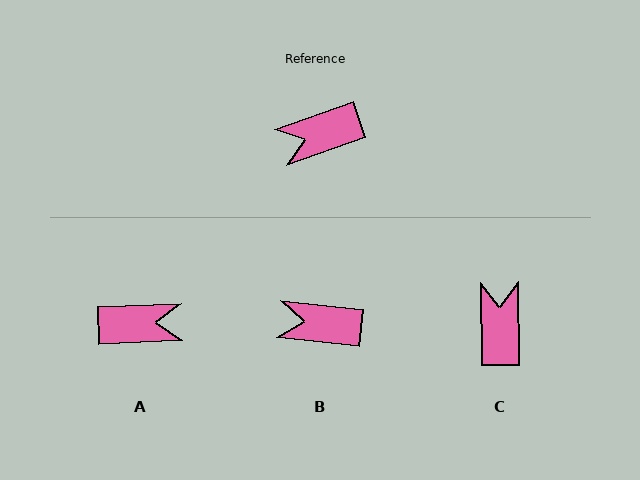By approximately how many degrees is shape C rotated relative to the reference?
Approximately 108 degrees clockwise.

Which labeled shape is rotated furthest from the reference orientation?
A, about 163 degrees away.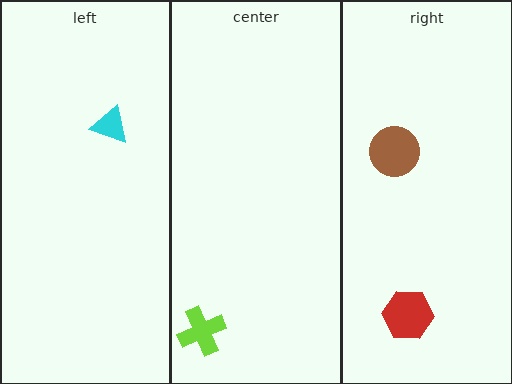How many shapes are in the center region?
1.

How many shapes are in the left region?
1.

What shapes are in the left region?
The cyan triangle.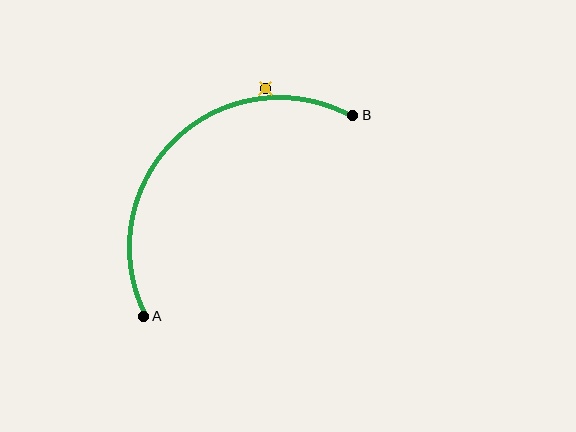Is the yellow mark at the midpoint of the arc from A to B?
No — the yellow mark does not lie on the arc at all. It sits slightly outside the curve.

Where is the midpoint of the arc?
The arc midpoint is the point on the curve farthest from the straight line joining A and B. It sits above and to the left of that line.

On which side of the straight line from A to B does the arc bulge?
The arc bulges above and to the left of the straight line connecting A and B.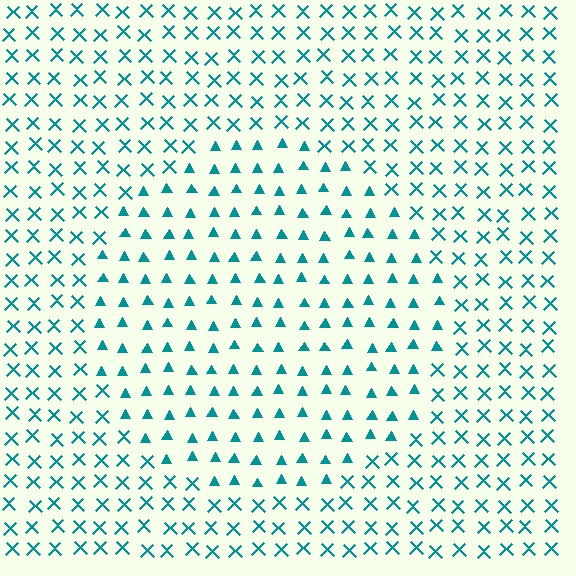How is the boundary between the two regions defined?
The boundary is defined by a change in element shape: triangles inside vs. X marks outside. All elements share the same color and spacing.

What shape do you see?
I see a circle.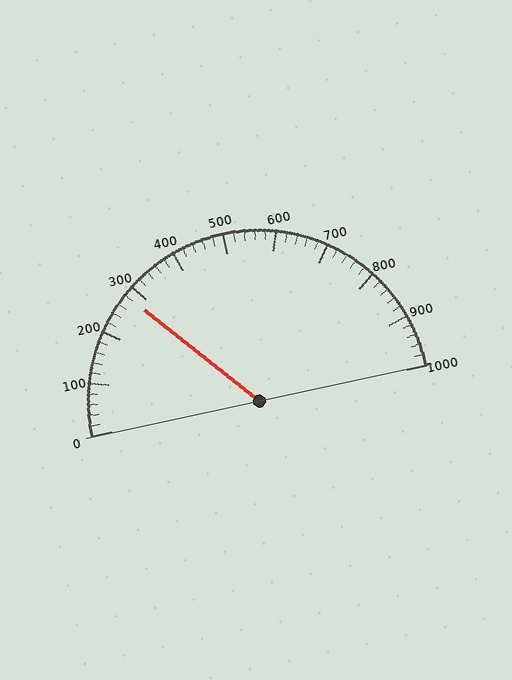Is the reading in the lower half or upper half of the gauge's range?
The reading is in the lower half of the range (0 to 1000).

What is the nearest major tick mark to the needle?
The nearest major tick mark is 300.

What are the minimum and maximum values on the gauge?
The gauge ranges from 0 to 1000.